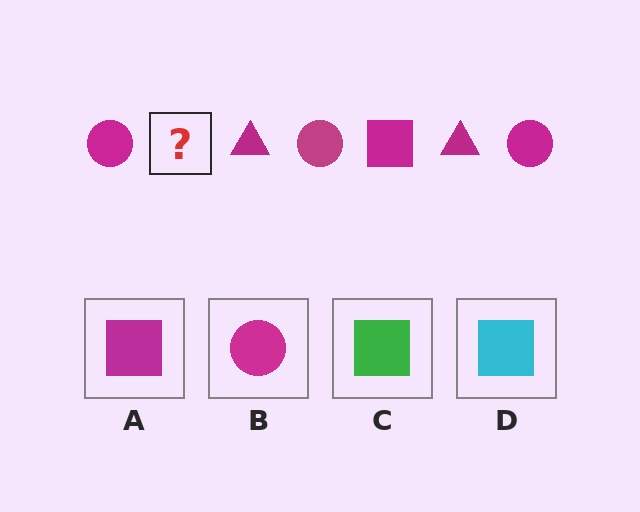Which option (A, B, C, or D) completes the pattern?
A.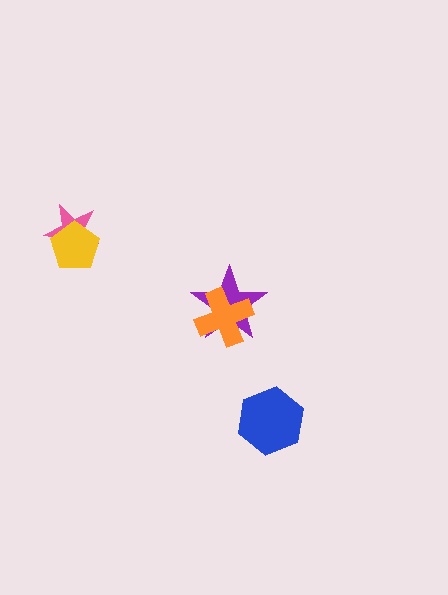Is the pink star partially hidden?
Yes, it is partially covered by another shape.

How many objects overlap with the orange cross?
1 object overlaps with the orange cross.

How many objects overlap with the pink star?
1 object overlaps with the pink star.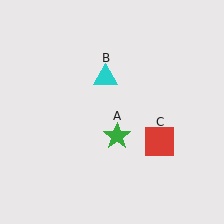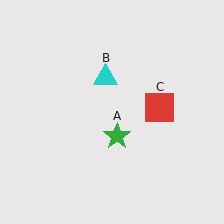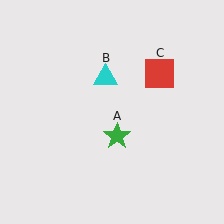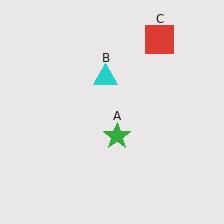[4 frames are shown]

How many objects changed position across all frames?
1 object changed position: red square (object C).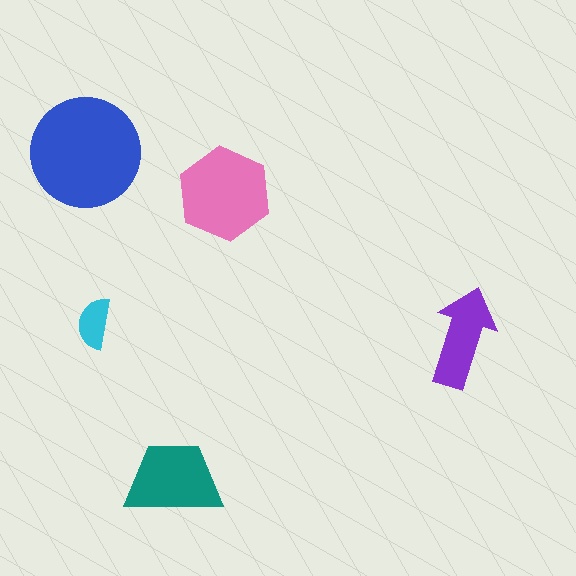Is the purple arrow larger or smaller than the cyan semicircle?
Larger.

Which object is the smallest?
The cyan semicircle.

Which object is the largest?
The blue circle.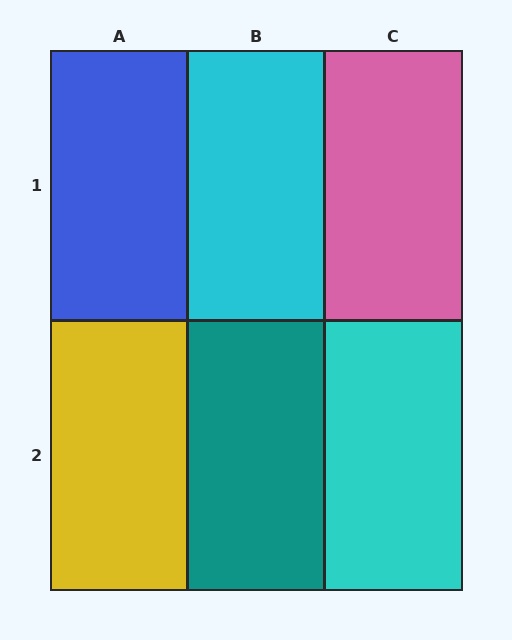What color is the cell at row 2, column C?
Cyan.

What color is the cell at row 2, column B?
Teal.